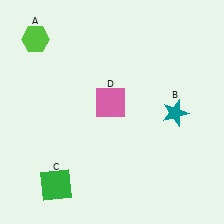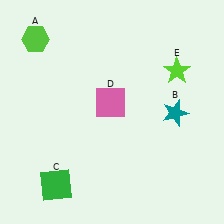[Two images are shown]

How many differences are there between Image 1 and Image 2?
There is 1 difference between the two images.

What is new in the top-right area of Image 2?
A lime star (E) was added in the top-right area of Image 2.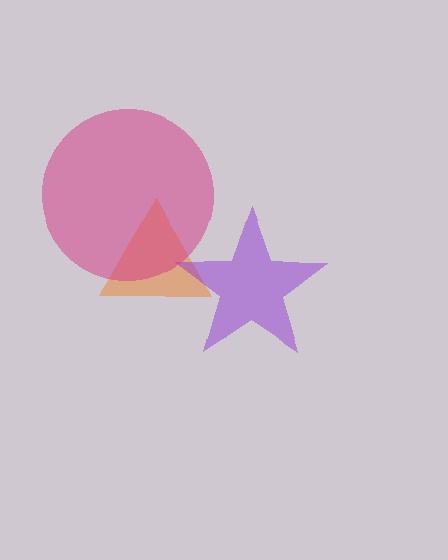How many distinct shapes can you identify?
There are 3 distinct shapes: an orange triangle, a purple star, a magenta circle.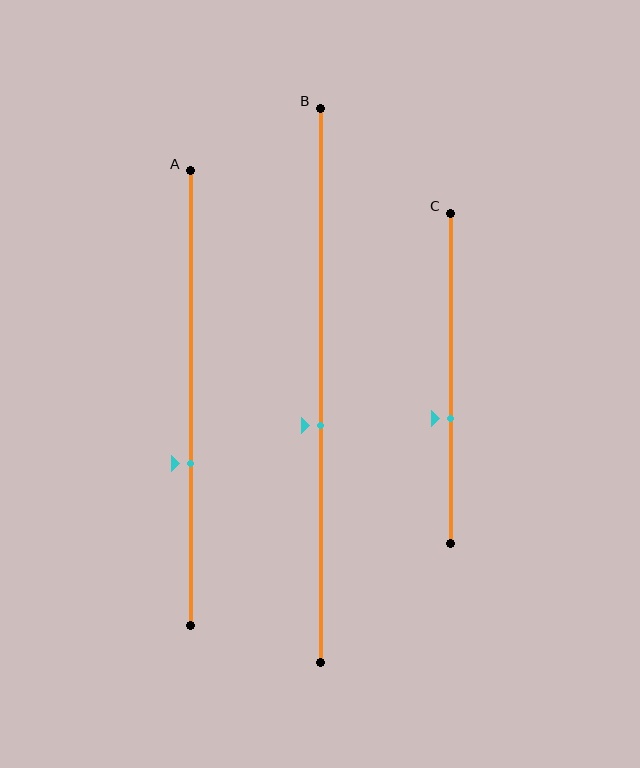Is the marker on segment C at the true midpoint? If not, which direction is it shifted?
No, the marker on segment C is shifted downward by about 12% of the segment length.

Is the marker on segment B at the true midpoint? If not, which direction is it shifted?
No, the marker on segment B is shifted downward by about 7% of the segment length.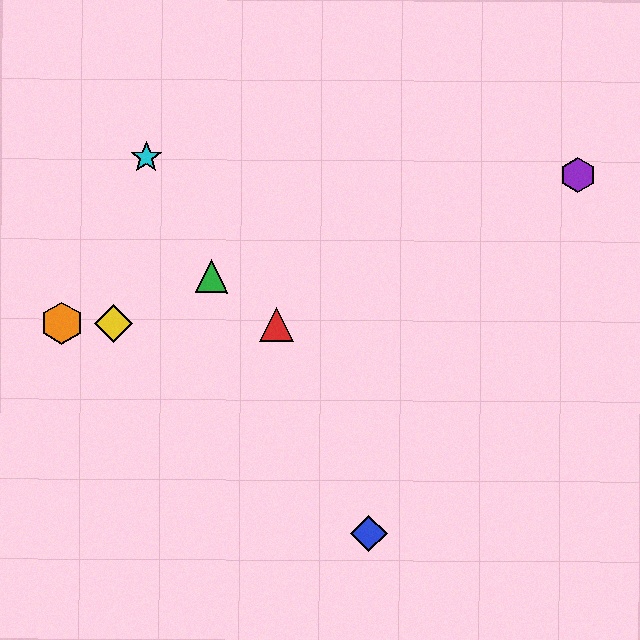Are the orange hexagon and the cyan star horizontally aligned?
No, the orange hexagon is at y≈323 and the cyan star is at y≈157.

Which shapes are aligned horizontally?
The red triangle, the yellow diamond, the orange hexagon are aligned horizontally.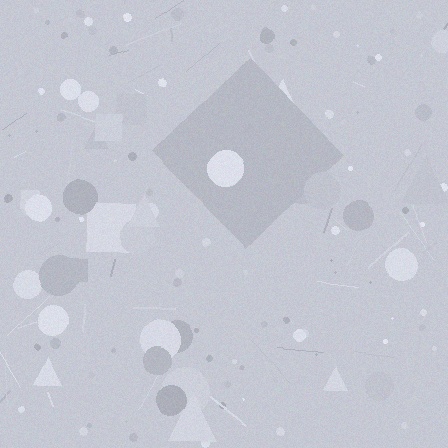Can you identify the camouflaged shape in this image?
The camouflaged shape is a diamond.